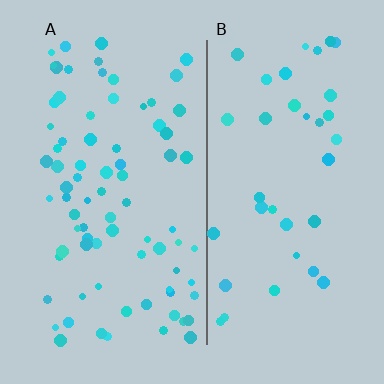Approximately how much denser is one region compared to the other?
Approximately 2.2× — region A over region B.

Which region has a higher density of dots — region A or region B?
A (the left).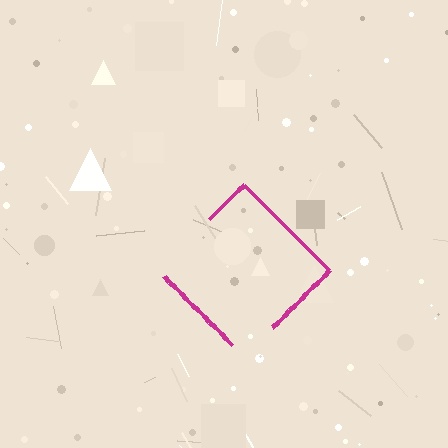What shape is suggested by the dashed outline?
The dashed outline suggests a diamond.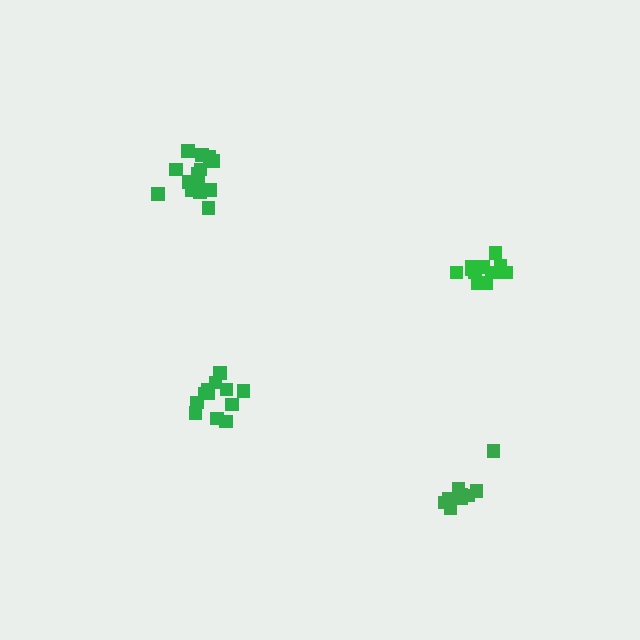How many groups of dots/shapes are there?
There are 4 groups.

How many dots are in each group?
Group 1: 11 dots, Group 2: 15 dots, Group 3: 12 dots, Group 4: 9 dots (47 total).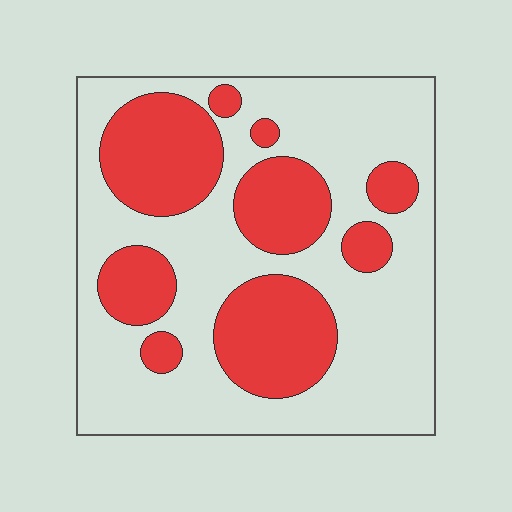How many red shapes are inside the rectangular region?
9.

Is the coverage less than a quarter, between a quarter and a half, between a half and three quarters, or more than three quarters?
Between a quarter and a half.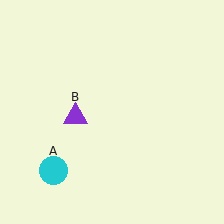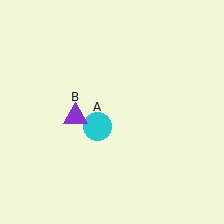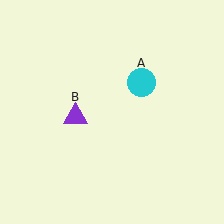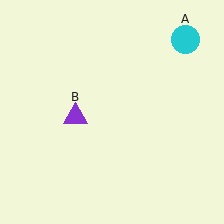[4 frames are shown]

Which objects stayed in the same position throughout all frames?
Purple triangle (object B) remained stationary.